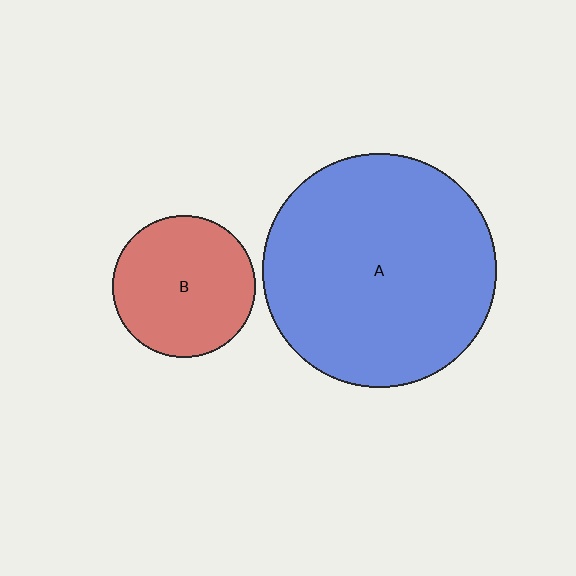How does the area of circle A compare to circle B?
Approximately 2.7 times.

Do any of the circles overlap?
No, none of the circles overlap.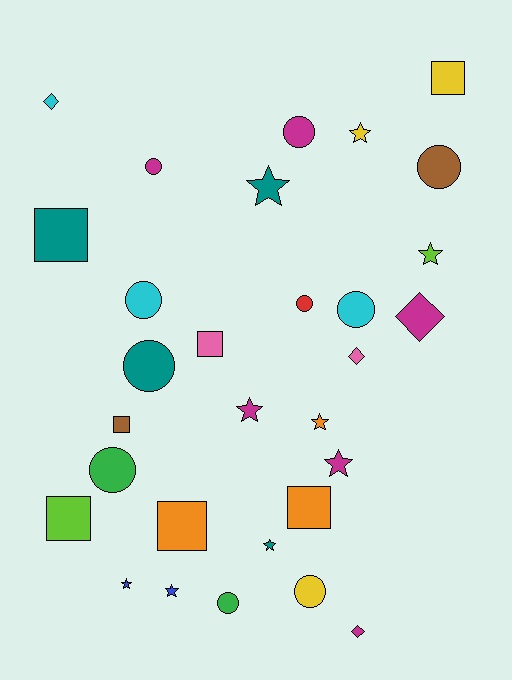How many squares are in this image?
There are 7 squares.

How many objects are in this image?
There are 30 objects.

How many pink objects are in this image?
There are 2 pink objects.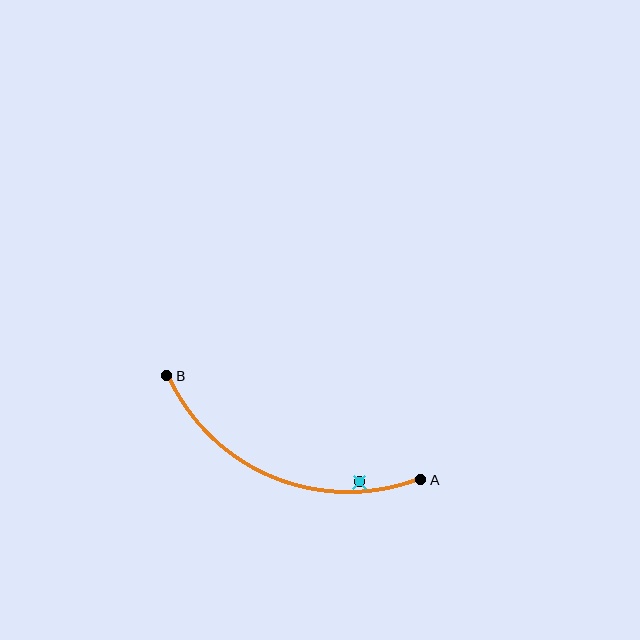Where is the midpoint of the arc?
The arc midpoint is the point on the curve farthest from the straight line joining A and B. It sits below that line.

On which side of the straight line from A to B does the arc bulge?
The arc bulges below the straight line connecting A and B.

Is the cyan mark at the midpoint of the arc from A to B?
No — the cyan mark does not lie on the arc at all. It sits slightly inside the curve.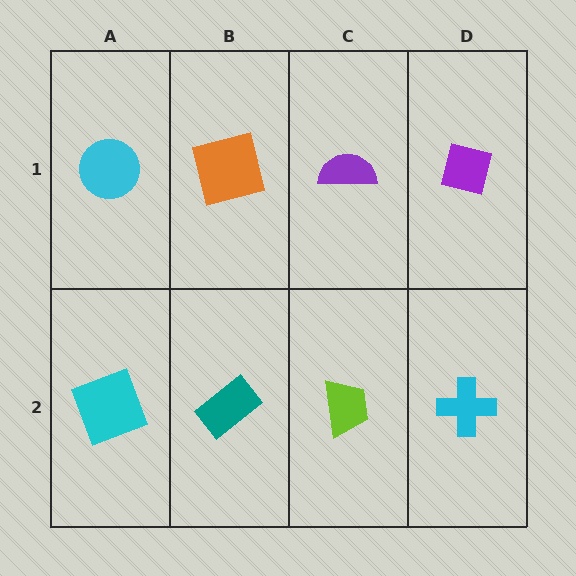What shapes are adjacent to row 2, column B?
An orange square (row 1, column B), a cyan square (row 2, column A), a lime trapezoid (row 2, column C).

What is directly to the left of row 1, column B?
A cyan circle.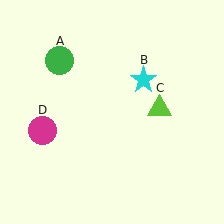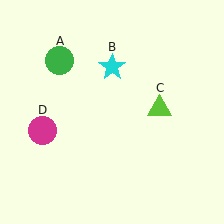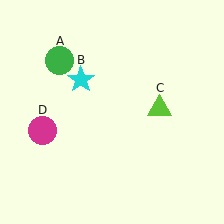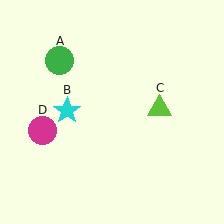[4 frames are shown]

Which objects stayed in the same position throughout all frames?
Green circle (object A) and lime triangle (object C) and magenta circle (object D) remained stationary.